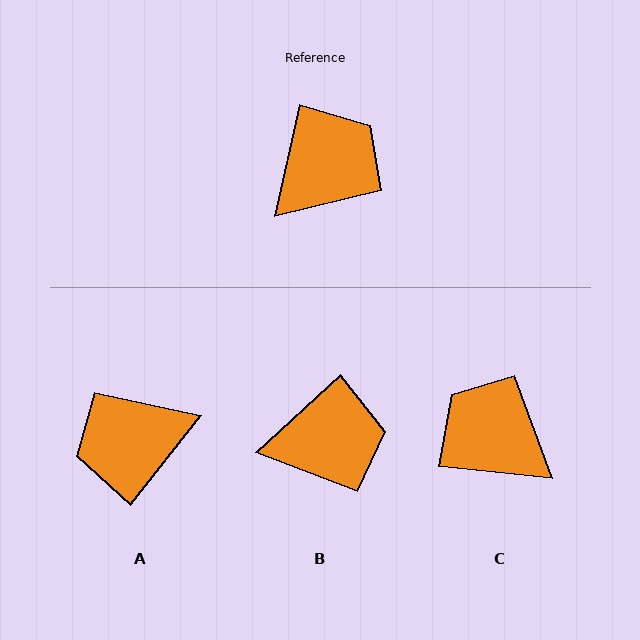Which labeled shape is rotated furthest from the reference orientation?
A, about 154 degrees away.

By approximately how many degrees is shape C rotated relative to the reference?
Approximately 97 degrees counter-clockwise.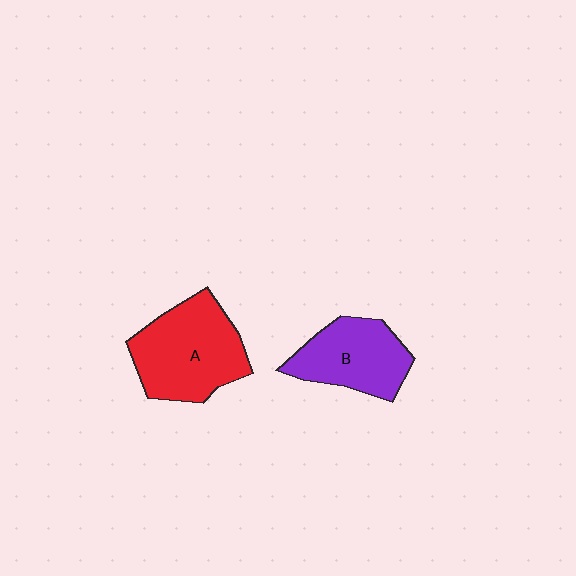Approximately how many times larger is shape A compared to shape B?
Approximately 1.3 times.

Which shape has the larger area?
Shape A (red).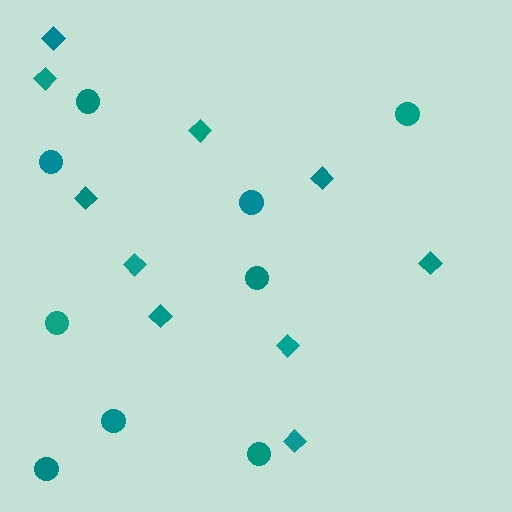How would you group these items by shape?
There are 2 groups: one group of diamonds (10) and one group of circles (9).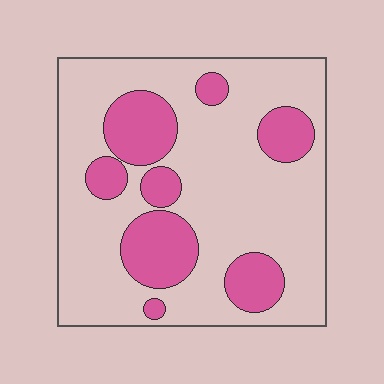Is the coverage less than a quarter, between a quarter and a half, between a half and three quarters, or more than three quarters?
Between a quarter and a half.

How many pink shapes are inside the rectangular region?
8.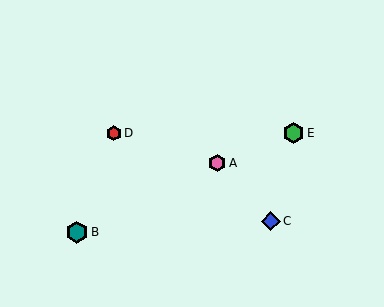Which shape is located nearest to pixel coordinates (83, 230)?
The teal hexagon (labeled B) at (77, 232) is nearest to that location.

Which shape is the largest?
The teal hexagon (labeled B) is the largest.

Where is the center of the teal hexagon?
The center of the teal hexagon is at (77, 232).